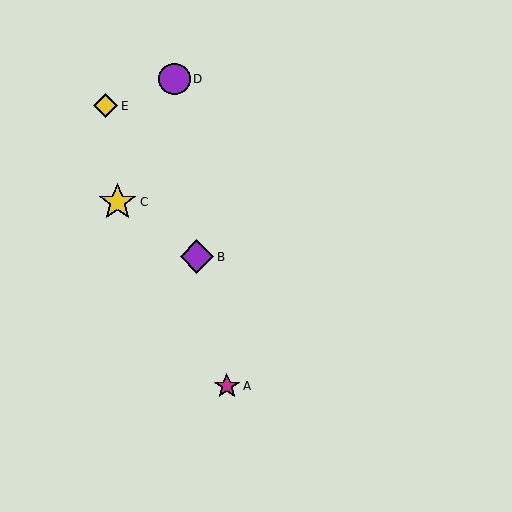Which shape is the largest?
The yellow star (labeled C) is the largest.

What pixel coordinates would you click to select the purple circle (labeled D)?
Click at (174, 79) to select the purple circle D.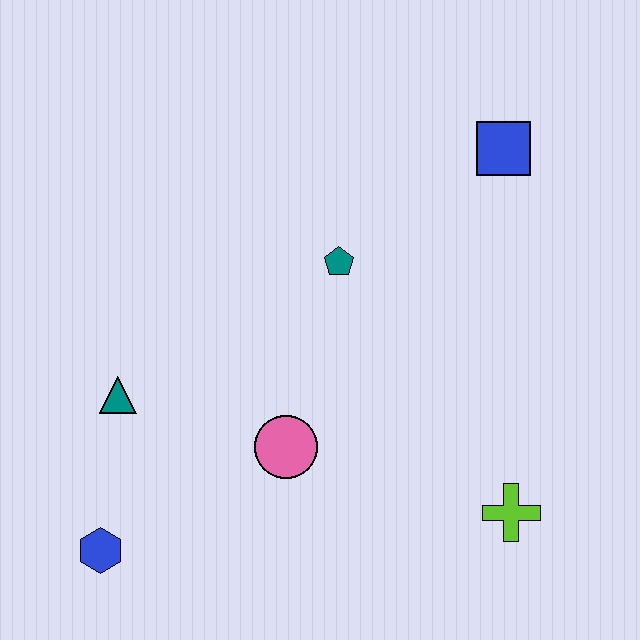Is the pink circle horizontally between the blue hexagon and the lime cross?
Yes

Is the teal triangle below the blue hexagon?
No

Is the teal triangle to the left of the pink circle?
Yes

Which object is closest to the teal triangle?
The blue hexagon is closest to the teal triangle.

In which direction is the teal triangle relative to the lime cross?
The teal triangle is to the left of the lime cross.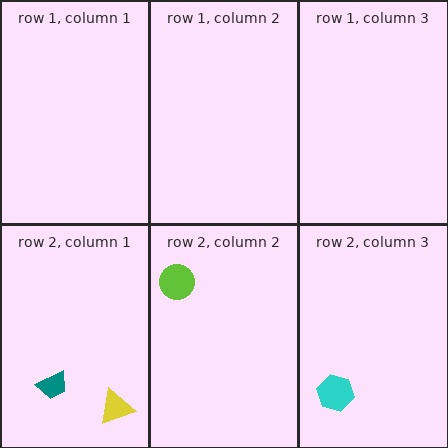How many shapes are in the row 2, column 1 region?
2.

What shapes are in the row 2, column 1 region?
The teal trapezoid, the yellow triangle.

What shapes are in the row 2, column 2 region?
The lime circle.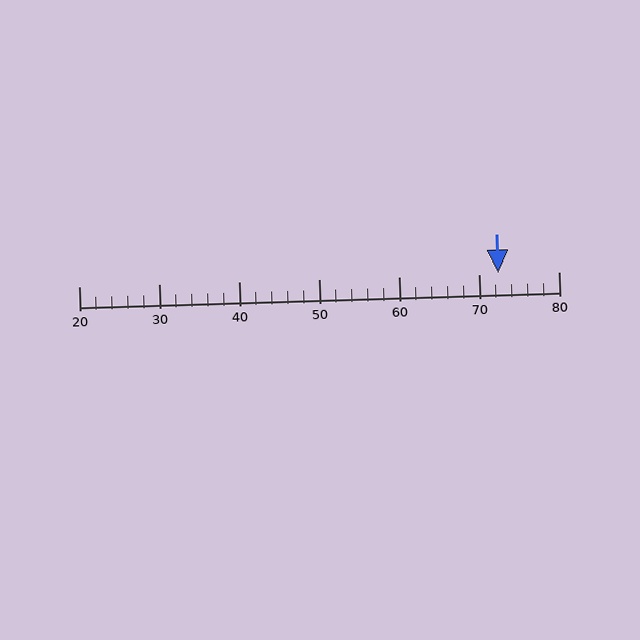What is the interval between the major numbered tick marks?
The major tick marks are spaced 10 units apart.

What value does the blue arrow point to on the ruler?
The blue arrow points to approximately 72.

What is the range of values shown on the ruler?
The ruler shows values from 20 to 80.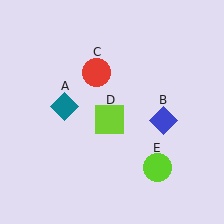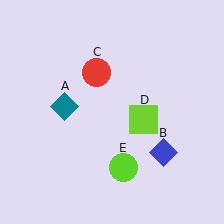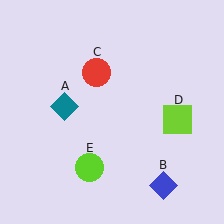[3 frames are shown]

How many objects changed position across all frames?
3 objects changed position: blue diamond (object B), lime square (object D), lime circle (object E).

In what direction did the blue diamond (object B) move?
The blue diamond (object B) moved down.